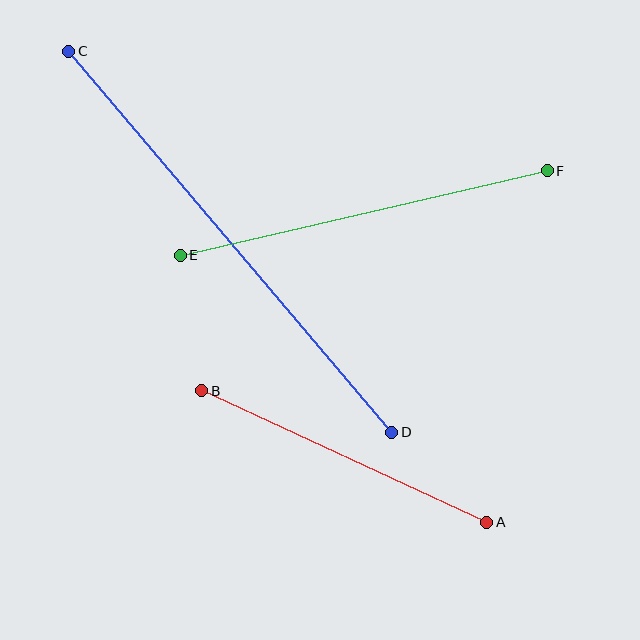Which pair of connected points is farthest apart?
Points C and D are farthest apart.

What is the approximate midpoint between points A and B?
The midpoint is at approximately (344, 456) pixels.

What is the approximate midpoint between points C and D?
The midpoint is at approximately (230, 242) pixels.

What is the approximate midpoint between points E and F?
The midpoint is at approximately (364, 213) pixels.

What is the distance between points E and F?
The distance is approximately 377 pixels.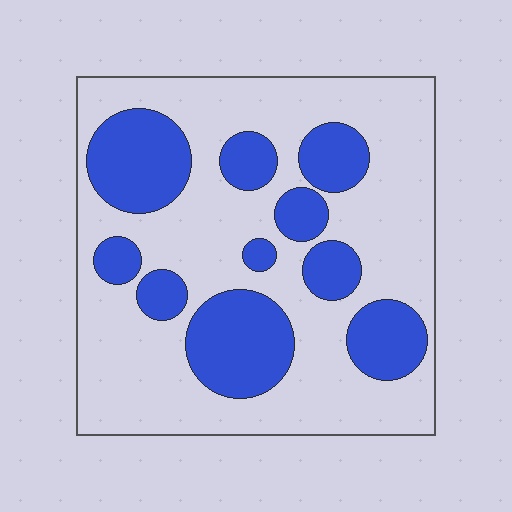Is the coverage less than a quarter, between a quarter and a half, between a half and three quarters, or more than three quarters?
Between a quarter and a half.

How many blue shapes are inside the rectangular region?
10.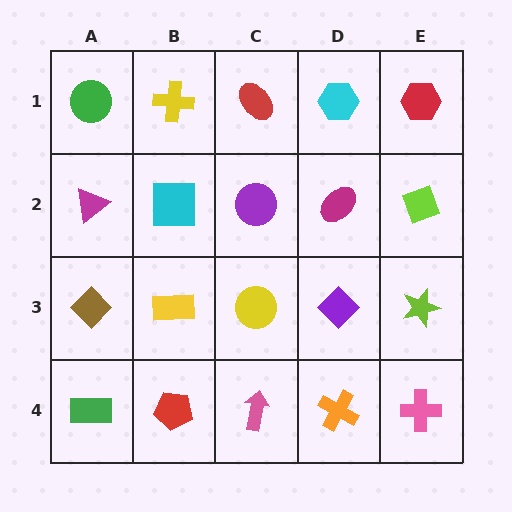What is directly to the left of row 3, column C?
A yellow rectangle.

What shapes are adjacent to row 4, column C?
A yellow circle (row 3, column C), a red pentagon (row 4, column B), an orange cross (row 4, column D).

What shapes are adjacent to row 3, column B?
A cyan square (row 2, column B), a red pentagon (row 4, column B), a brown diamond (row 3, column A), a yellow circle (row 3, column C).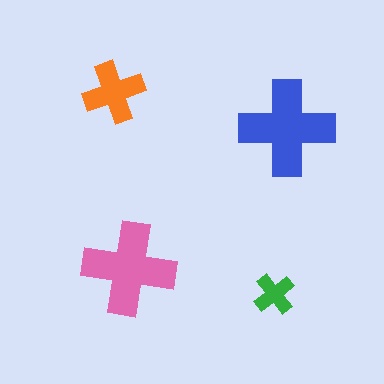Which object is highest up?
The orange cross is topmost.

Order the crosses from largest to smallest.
the blue one, the pink one, the orange one, the green one.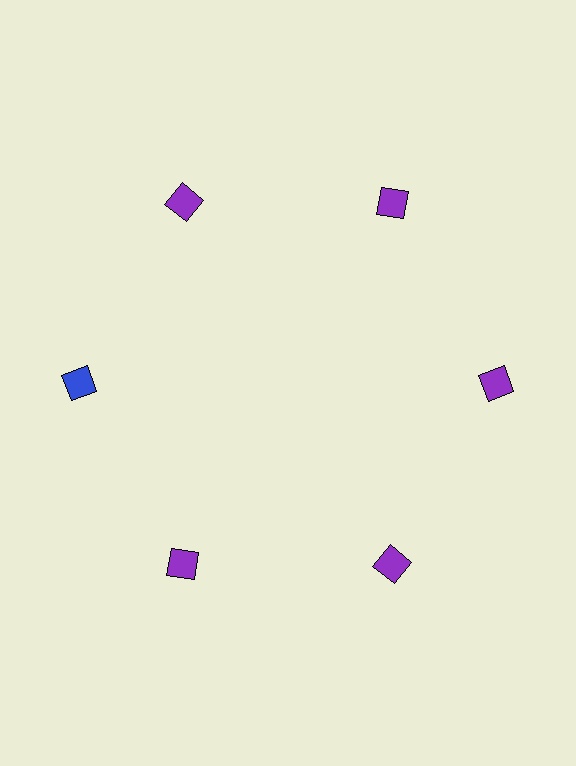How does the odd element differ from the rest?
It has a different color: blue instead of purple.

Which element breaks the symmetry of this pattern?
The blue square at roughly the 9 o'clock position breaks the symmetry. All other shapes are purple squares.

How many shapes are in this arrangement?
There are 6 shapes arranged in a ring pattern.